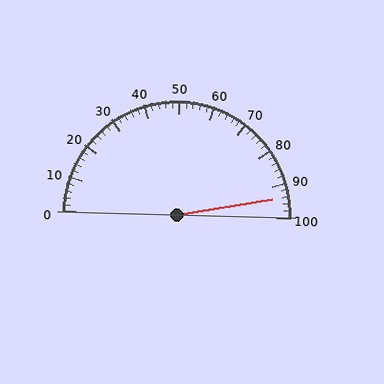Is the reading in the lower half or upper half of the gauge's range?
The reading is in the upper half of the range (0 to 100).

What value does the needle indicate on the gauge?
The needle indicates approximately 94.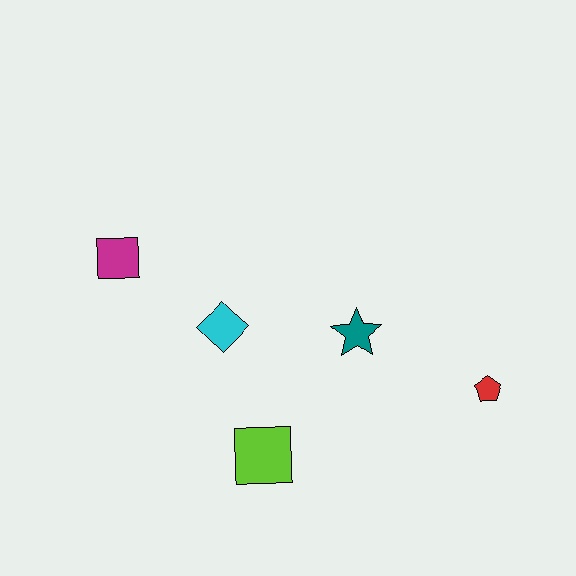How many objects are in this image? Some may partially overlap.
There are 5 objects.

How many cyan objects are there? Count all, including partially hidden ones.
There is 1 cyan object.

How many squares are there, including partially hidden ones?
There are 2 squares.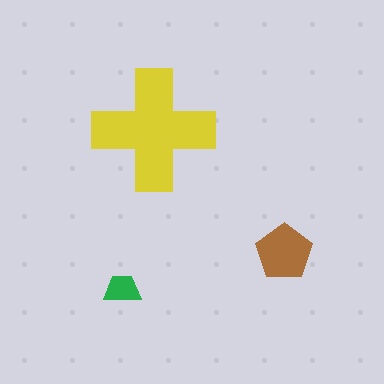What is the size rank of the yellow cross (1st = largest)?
1st.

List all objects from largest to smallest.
The yellow cross, the brown pentagon, the green trapezoid.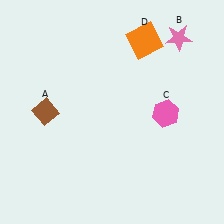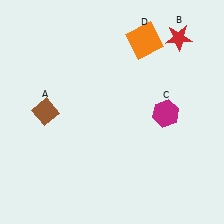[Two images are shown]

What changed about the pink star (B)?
In Image 1, B is pink. In Image 2, it changed to red.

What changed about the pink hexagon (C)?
In Image 1, C is pink. In Image 2, it changed to magenta.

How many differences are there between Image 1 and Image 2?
There are 2 differences between the two images.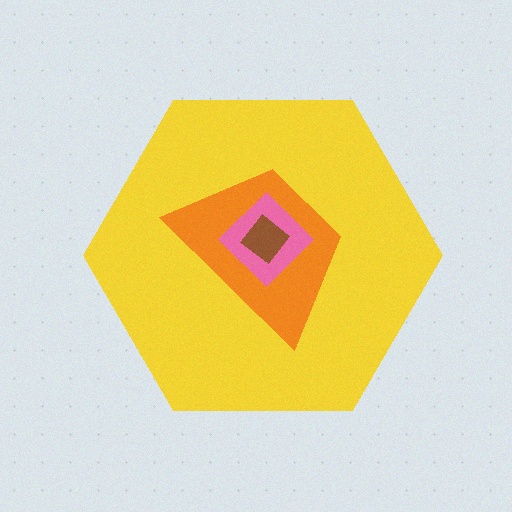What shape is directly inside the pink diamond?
The brown diamond.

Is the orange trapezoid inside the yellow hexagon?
Yes.